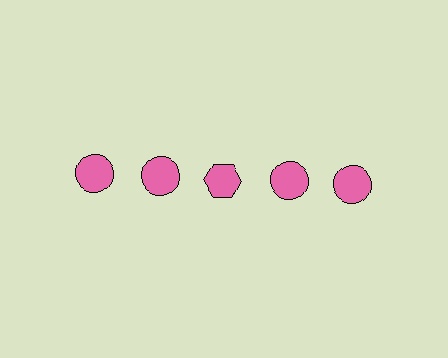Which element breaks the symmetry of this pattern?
The pink hexagon in the top row, center column breaks the symmetry. All other shapes are pink circles.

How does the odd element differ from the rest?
It has a different shape: hexagon instead of circle.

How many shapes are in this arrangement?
There are 5 shapes arranged in a grid pattern.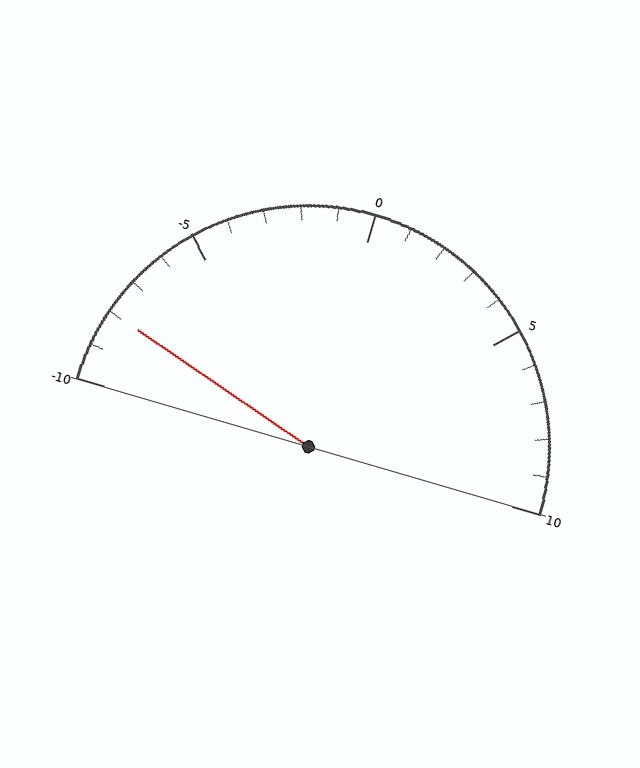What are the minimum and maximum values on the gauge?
The gauge ranges from -10 to 10.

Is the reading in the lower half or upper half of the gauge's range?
The reading is in the lower half of the range (-10 to 10).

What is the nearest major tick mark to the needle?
The nearest major tick mark is -10.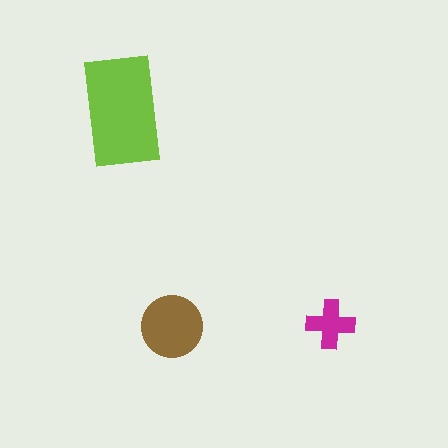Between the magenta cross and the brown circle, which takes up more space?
The brown circle.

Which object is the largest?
The lime rectangle.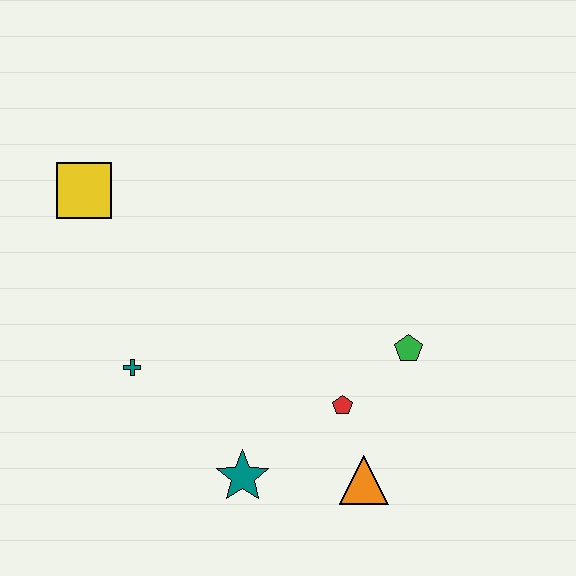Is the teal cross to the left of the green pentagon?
Yes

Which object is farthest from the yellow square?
The orange triangle is farthest from the yellow square.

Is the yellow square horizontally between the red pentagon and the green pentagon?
No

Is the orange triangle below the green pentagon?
Yes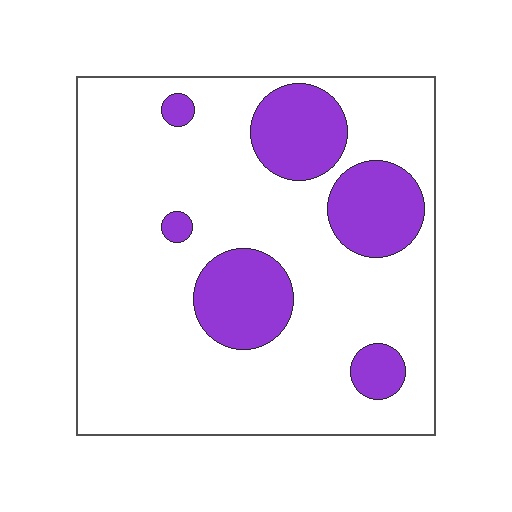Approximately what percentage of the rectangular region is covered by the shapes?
Approximately 20%.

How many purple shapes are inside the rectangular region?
6.